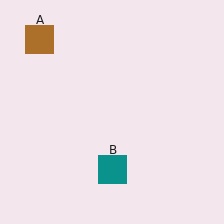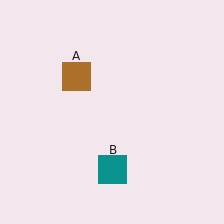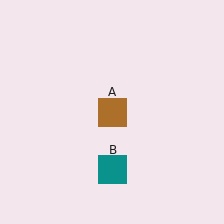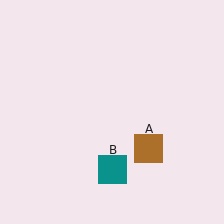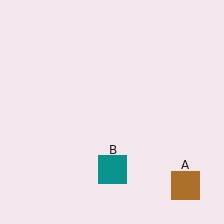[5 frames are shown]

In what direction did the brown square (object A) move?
The brown square (object A) moved down and to the right.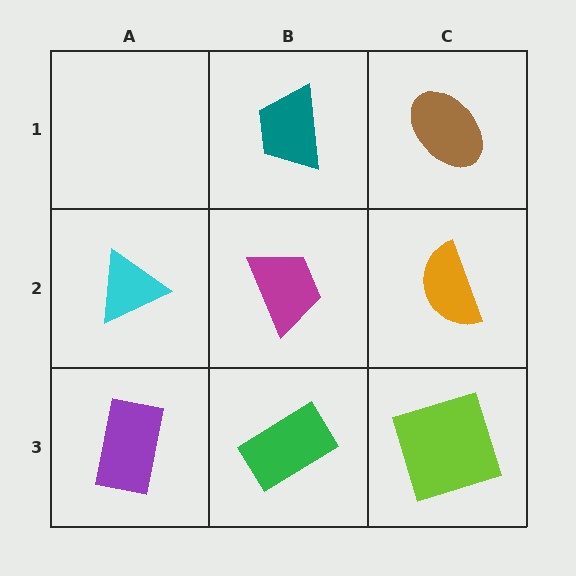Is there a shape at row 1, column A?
No, that cell is empty.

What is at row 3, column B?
A green rectangle.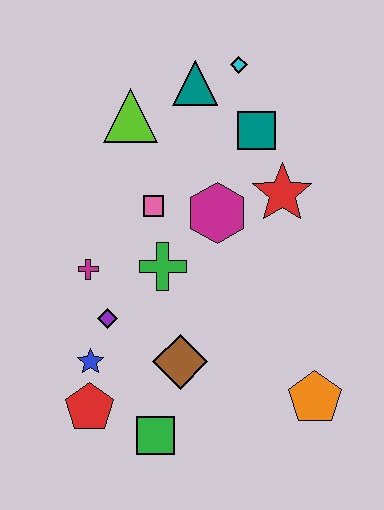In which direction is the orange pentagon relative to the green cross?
The orange pentagon is to the right of the green cross.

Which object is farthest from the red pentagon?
The cyan diamond is farthest from the red pentagon.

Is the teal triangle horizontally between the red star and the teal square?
No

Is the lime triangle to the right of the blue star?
Yes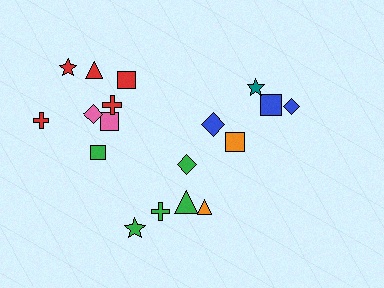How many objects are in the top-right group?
There are 5 objects.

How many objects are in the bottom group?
There are 5 objects.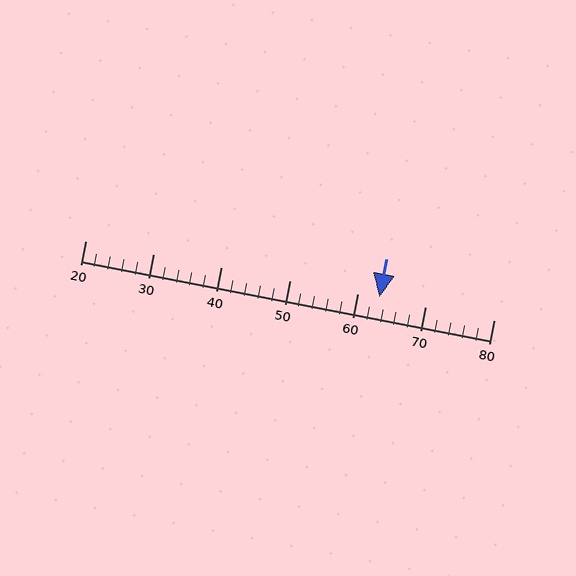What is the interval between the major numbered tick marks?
The major tick marks are spaced 10 units apart.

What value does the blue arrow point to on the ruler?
The blue arrow points to approximately 63.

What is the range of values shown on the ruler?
The ruler shows values from 20 to 80.